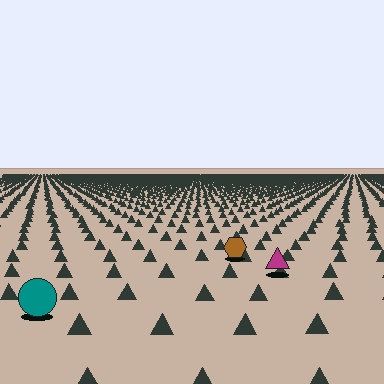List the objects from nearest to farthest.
From nearest to farthest: the teal circle, the magenta triangle, the brown hexagon.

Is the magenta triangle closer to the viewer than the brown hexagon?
Yes. The magenta triangle is closer — you can tell from the texture gradient: the ground texture is coarser near it.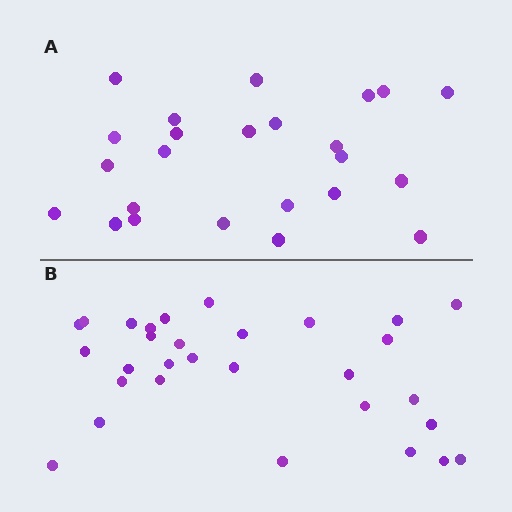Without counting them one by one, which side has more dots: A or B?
Region B (the bottom region) has more dots.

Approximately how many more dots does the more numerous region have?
Region B has about 6 more dots than region A.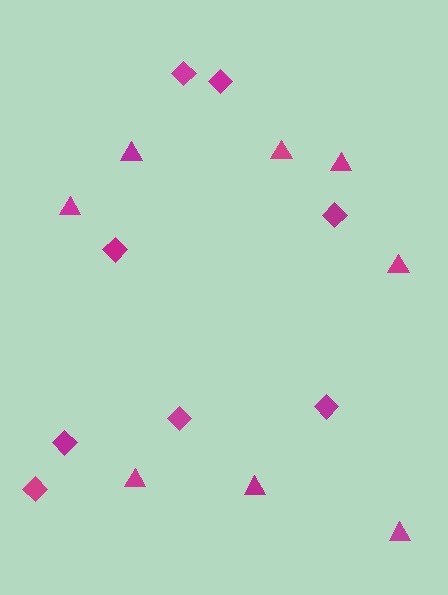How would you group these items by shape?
There are 2 groups: one group of triangles (8) and one group of diamonds (8).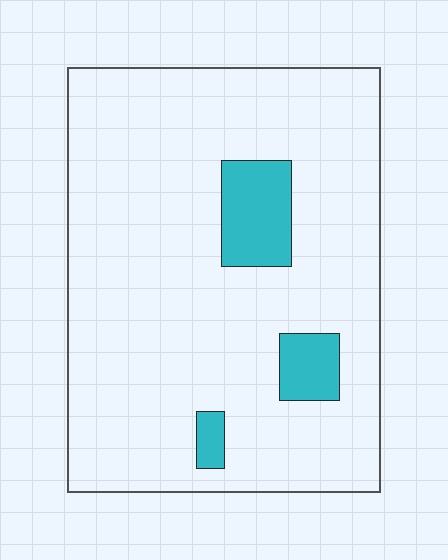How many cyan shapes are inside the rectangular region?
3.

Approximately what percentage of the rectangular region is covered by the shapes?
Approximately 10%.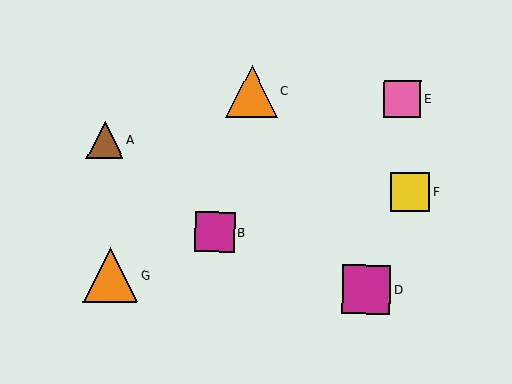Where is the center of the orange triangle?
The center of the orange triangle is at (252, 91).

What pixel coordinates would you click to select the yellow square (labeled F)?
Click at (410, 192) to select the yellow square F.